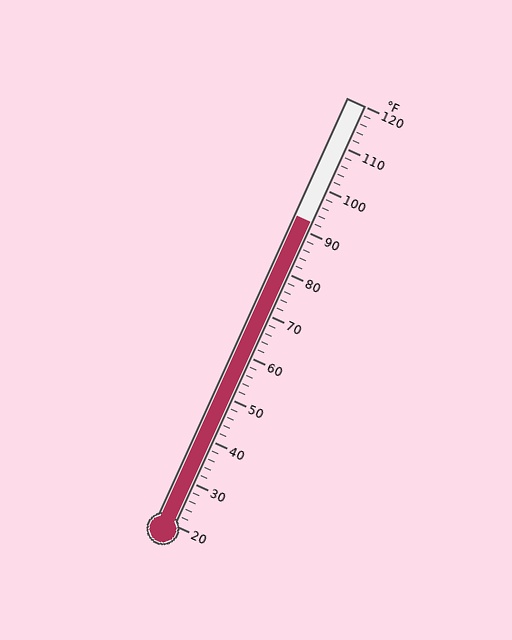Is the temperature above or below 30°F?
The temperature is above 30°F.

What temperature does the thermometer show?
The thermometer shows approximately 92°F.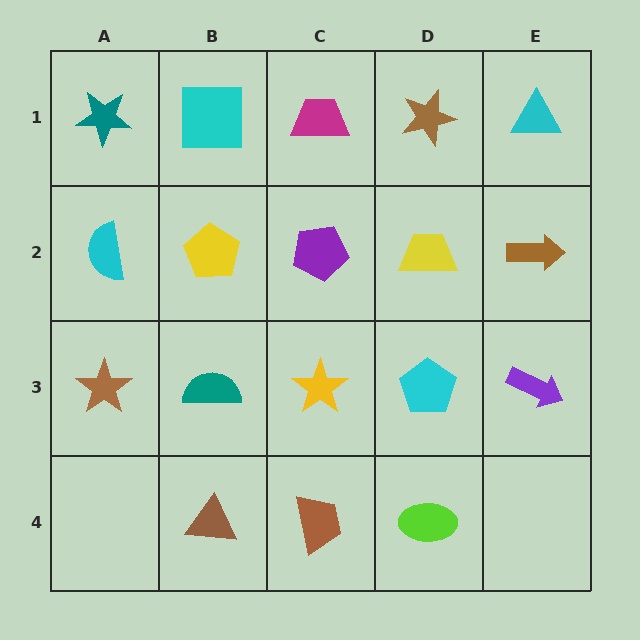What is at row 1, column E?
A cyan triangle.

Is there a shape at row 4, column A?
No, that cell is empty.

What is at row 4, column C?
A brown trapezoid.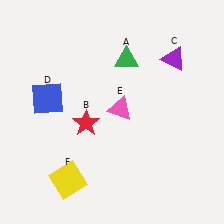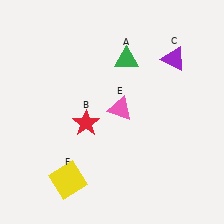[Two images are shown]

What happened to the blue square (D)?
The blue square (D) was removed in Image 2. It was in the top-left area of Image 1.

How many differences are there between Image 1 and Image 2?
There is 1 difference between the two images.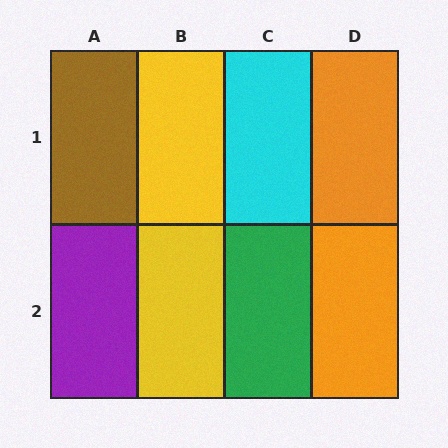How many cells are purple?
1 cell is purple.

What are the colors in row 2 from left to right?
Purple, yellow, green, orange.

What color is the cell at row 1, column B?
Yellow.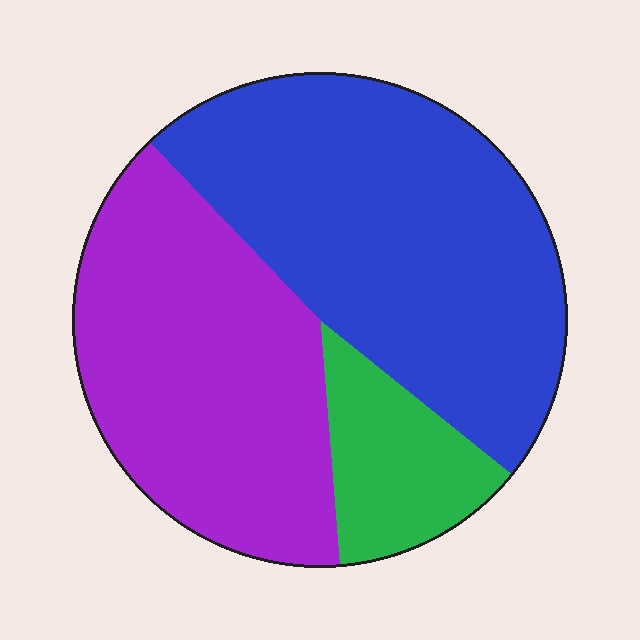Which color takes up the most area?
Blue, at roughly 50%.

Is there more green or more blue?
Blue.